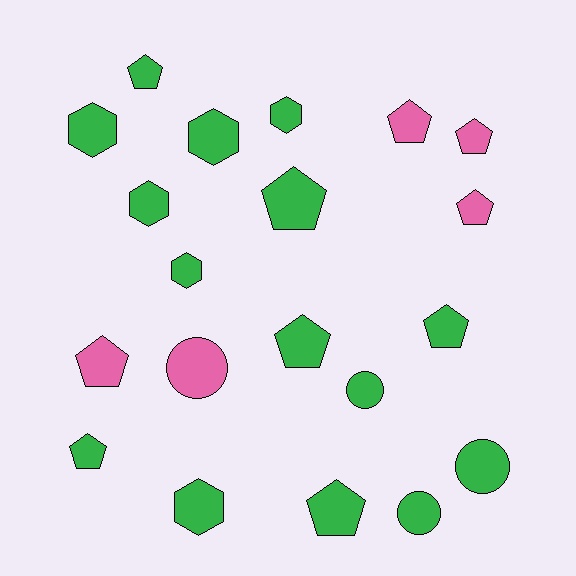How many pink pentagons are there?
There are 4 pink pentagons.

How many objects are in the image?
There are 20 objects.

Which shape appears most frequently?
Pentagon, with 10 objects.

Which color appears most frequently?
Green, with 15 objects.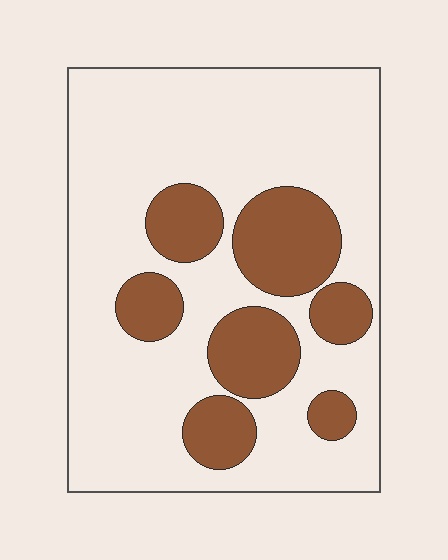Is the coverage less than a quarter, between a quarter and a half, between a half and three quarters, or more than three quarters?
Between a quarter and a half.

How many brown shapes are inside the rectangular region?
7.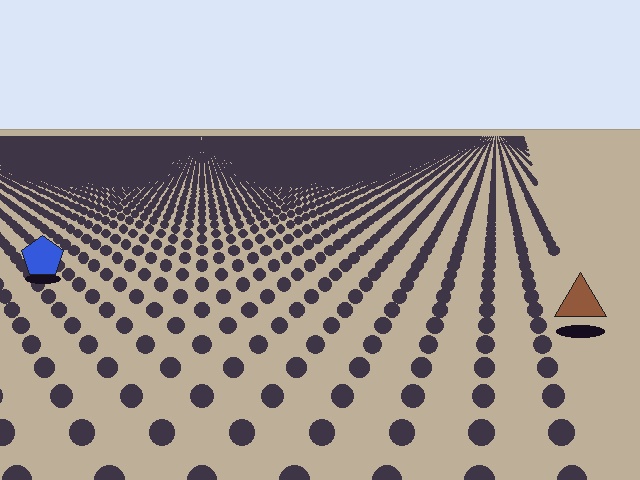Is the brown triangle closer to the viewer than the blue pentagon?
Yes. The brown triangle is closer — you can tell from the texture gradient: the ground texture is coarser near it.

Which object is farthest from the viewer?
The blue pentagon is farthest from the viewer. It appears smaller and the ground texture around it is denser.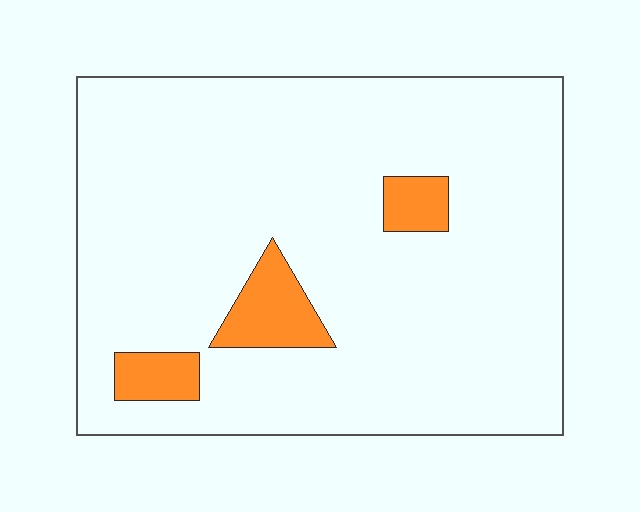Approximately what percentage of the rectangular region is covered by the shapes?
Approximately 10%.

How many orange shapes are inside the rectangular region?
3.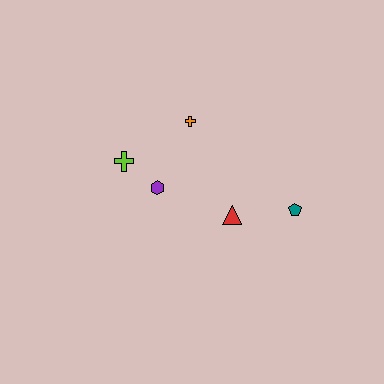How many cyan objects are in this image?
There are no cyan objects.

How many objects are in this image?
There are 5 objects.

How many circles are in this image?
There are no circles.